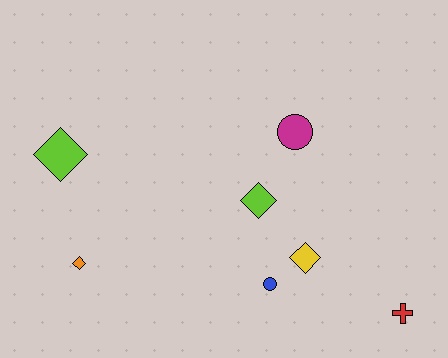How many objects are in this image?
There are 7 objects.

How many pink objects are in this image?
There are no pink objects.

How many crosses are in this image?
There is 1 cross.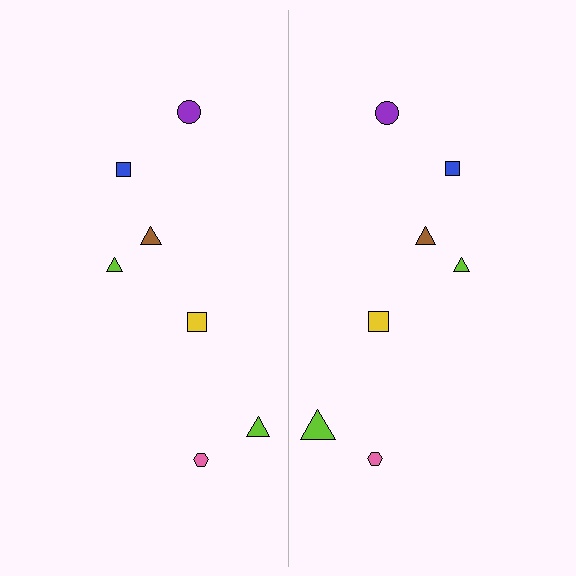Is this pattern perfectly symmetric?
No, the pattern is not perfectly symmetric. The lime triangle on the right side has a different size than its mirror counterpart.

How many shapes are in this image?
There are 14 shapes in this image.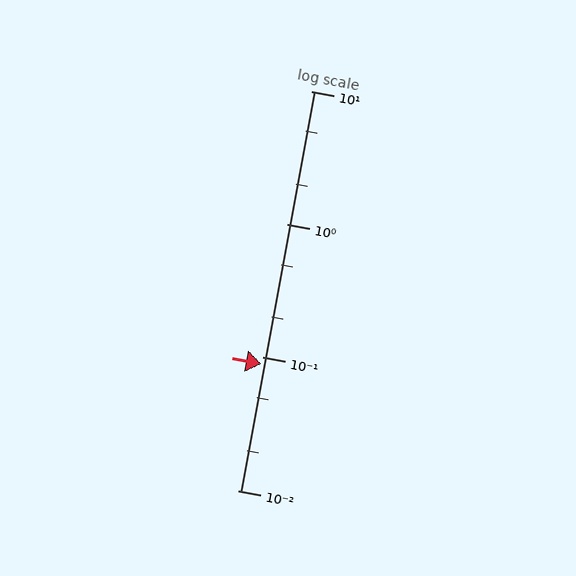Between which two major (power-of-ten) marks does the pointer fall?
The pointer is between 0.01 and 0.1.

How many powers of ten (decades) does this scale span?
The scale spans 3 decades, from 0.01 to 10.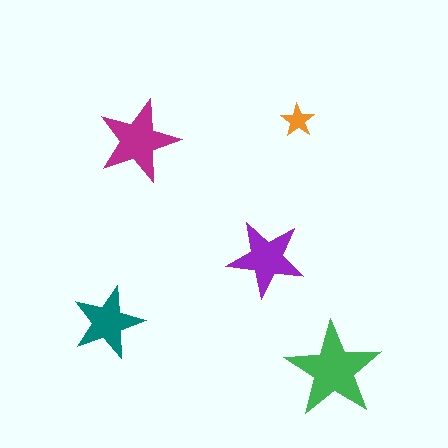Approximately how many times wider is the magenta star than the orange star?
About 2.5 times wider.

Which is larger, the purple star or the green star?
The green one.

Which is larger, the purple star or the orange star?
The purple one.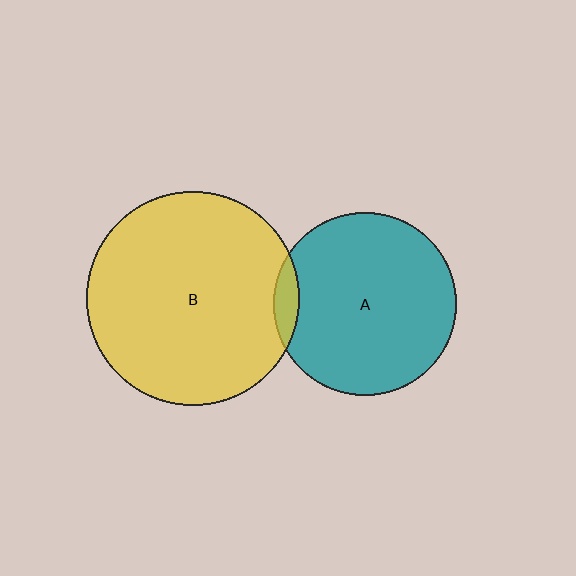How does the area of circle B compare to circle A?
Approximately 1.4 times.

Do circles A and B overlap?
Yes.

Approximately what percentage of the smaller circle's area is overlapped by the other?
Approximately 5%.